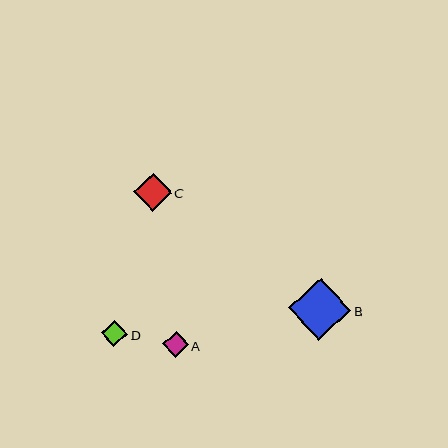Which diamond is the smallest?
Diamond A is the smallest with a size of approximately 25 pixels.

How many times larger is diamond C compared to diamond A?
Diamond C is approximately 1.5 times the size of diamond A.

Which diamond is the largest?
Diamond B is the largest with a size of approximately 62 pixels.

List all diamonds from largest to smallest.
From largest to smallest: B, C, D, A.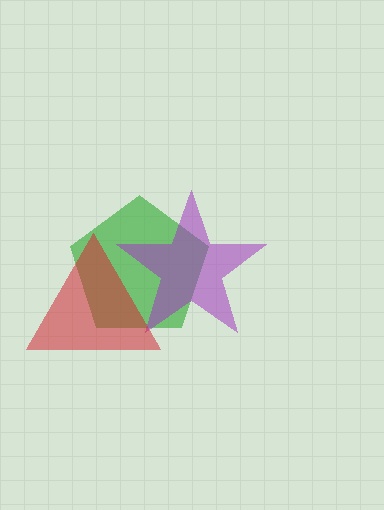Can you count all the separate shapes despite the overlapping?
Yes, there are 3 separate shapes.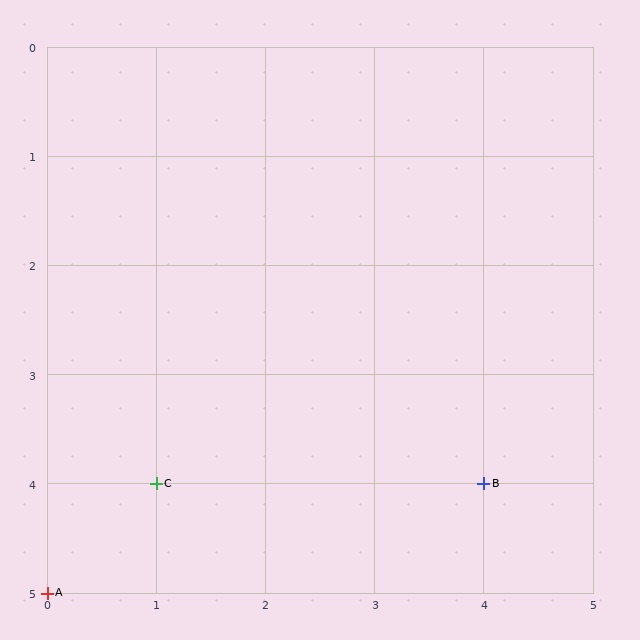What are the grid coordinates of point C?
Point C is at grid coordinates (1, 4).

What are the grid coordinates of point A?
Point A is at grid coordinates (0, 5).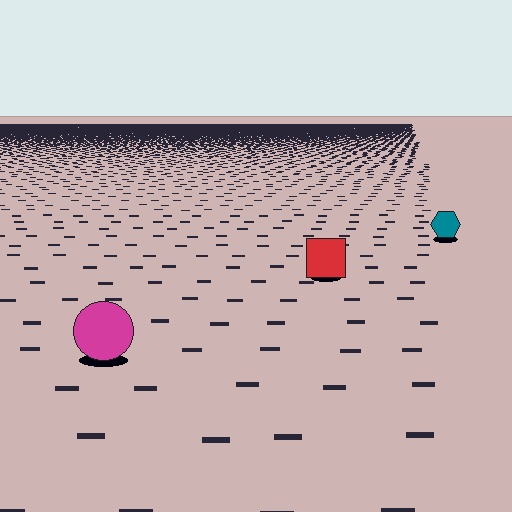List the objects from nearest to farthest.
From nearest to farthest: the magenta circle, the red square, the teal hexagon.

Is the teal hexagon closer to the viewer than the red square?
No. The red square is closer — you can tell from the texture gradient: the ground texture is coarser near it.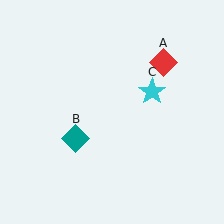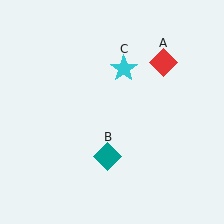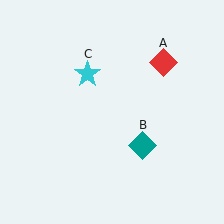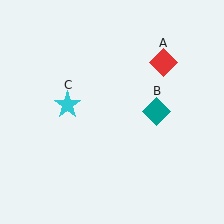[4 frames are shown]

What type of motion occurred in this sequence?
The teal diamond (object B), cyan star (object C) rotated counterclockwise around the center of the scene.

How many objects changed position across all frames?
2 objects changed position: teal diamond (object B), cyan star (object C).